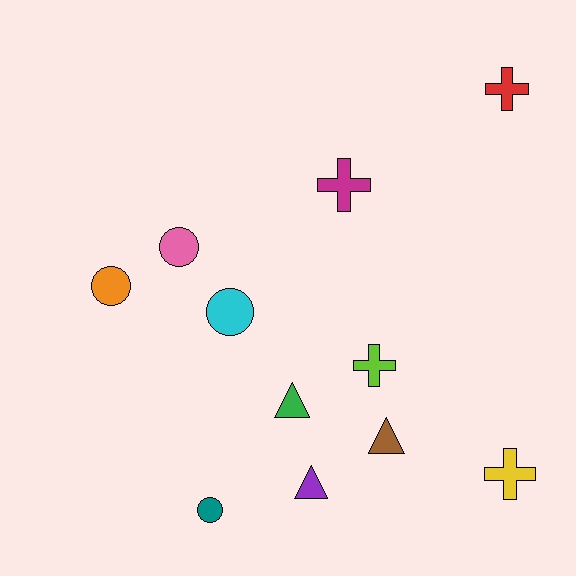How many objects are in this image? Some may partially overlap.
There are 11 objects.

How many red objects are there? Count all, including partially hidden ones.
There is 1 red object.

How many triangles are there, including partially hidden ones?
There are 3 triangles.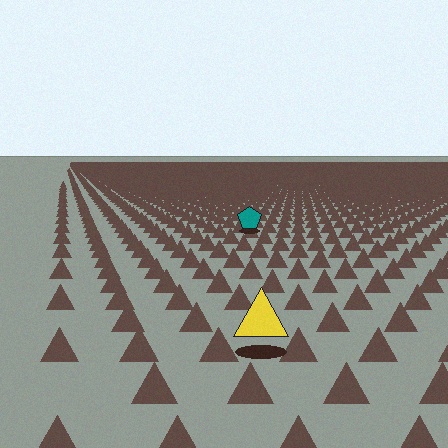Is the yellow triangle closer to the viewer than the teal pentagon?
Yes. The yellow triangle is closer — you can tell from the texture gradient: the ground texture is coarser near it.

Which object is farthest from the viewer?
The teal pentagon is farthest from the viewer. It appears smaller and the ground texture around it is denser.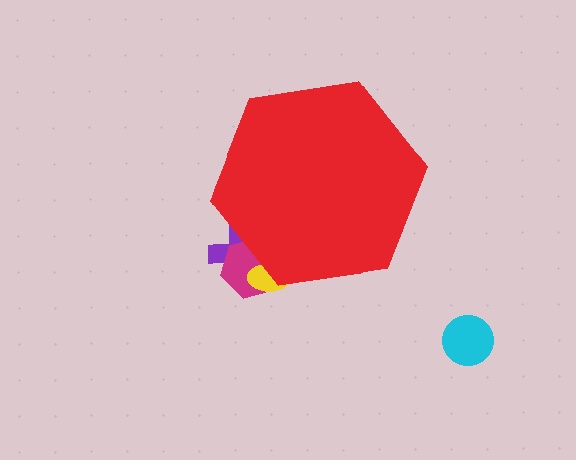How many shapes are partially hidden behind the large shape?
3 shapes are partially hidden.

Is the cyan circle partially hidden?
No, the cyan circle is fully visible.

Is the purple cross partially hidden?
Yes, the purple cross is partially hidden behind the red hexagon.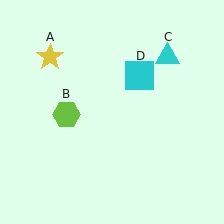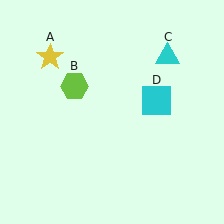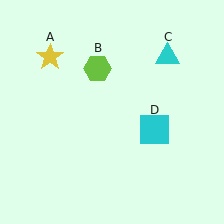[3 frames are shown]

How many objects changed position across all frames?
2 objects changed position: lime hexagon (object B), cyan square (object D).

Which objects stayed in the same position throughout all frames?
Yellow star (object A) and cyan triangle (object C) remained stationary.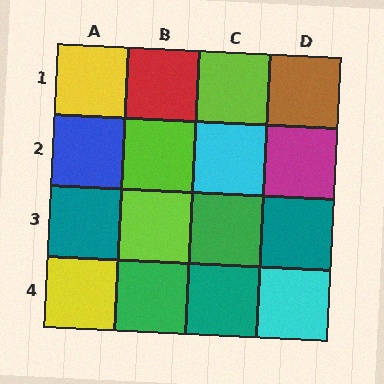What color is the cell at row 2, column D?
Magenta.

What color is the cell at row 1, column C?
Lime.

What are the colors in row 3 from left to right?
Teal, lime, green, teal.